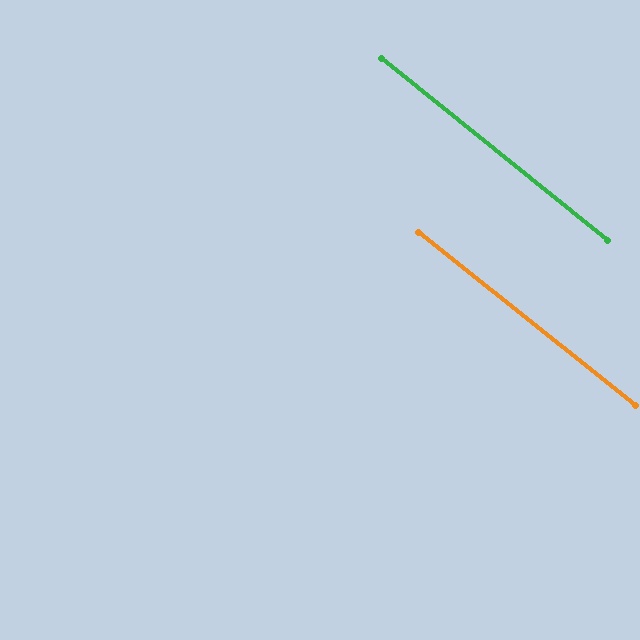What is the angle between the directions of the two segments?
Approximately 0 degrees.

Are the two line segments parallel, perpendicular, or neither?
Parallel — their directions differ by only 0.3°.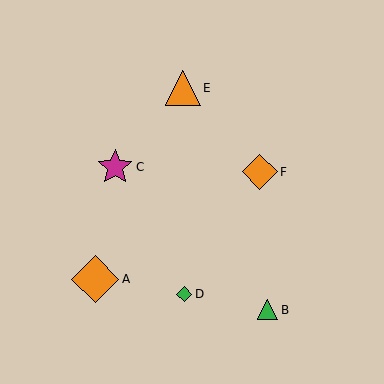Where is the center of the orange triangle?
The center of the orange triangle is at (183, 88).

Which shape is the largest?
The orange diamond (labeled A) is the largest.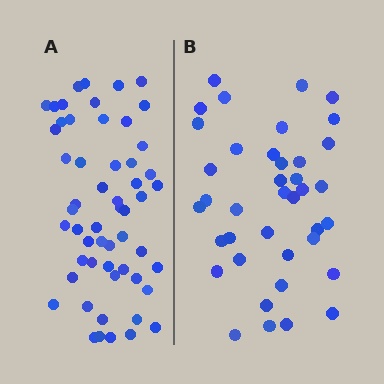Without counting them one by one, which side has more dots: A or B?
Region A (the left region) has more dots.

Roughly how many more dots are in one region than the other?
Region A has approximately 15 more dots than region B.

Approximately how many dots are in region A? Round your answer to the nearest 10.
About 60 dots. (The exact count is 55, which rounds to 60.)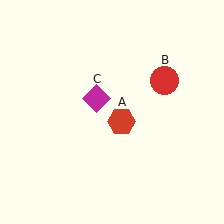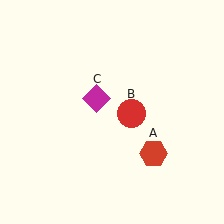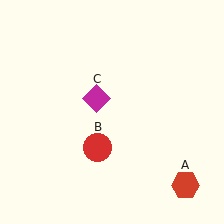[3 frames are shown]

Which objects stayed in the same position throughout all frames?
Magenta diamond (object C) remained stationary.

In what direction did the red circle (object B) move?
The red circle (object B) moved down and to the left.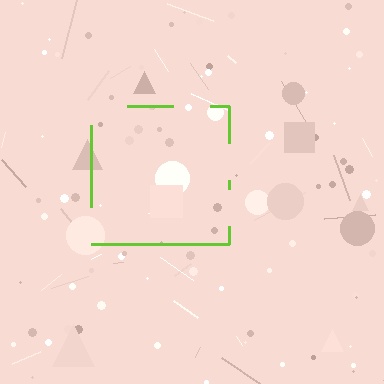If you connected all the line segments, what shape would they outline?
They would outline a square.